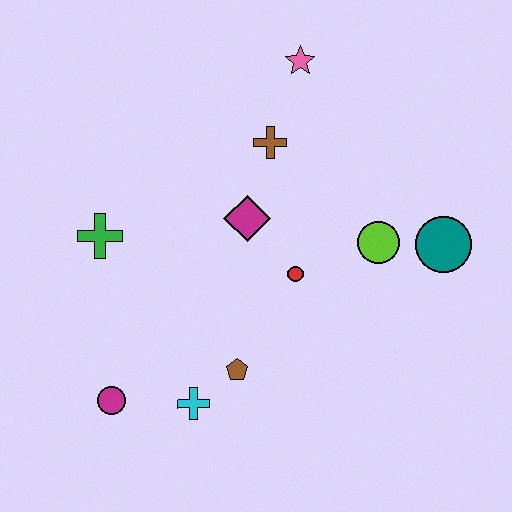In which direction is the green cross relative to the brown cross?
The green cross is to the left of the brown cross.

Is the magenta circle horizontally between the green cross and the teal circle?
Yes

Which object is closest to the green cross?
The magenta diamond is closest to the green cross.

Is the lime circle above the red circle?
Yes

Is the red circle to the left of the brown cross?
No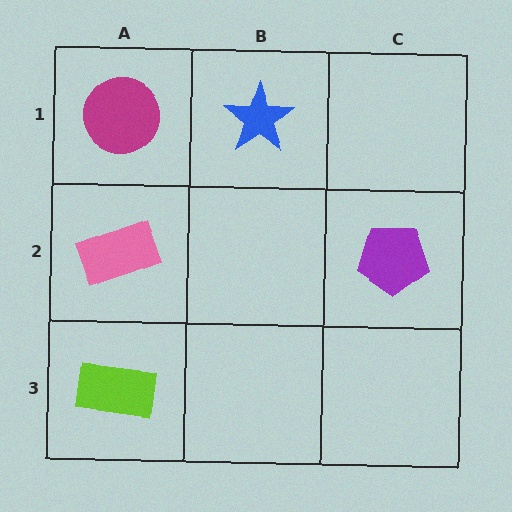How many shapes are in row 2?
2 shapes.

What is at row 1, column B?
A blue star.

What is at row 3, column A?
A lime rectangle.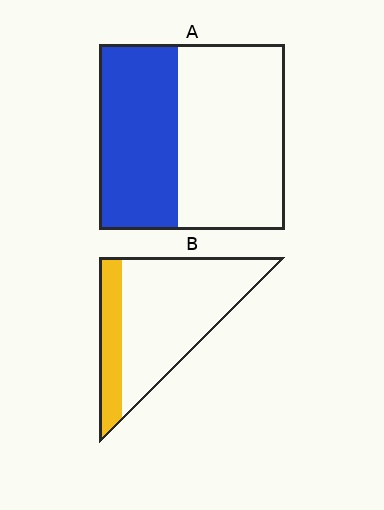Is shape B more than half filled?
No.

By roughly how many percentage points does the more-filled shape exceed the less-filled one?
By roughly 20 percentage points (A over B).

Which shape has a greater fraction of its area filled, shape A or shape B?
Shape A.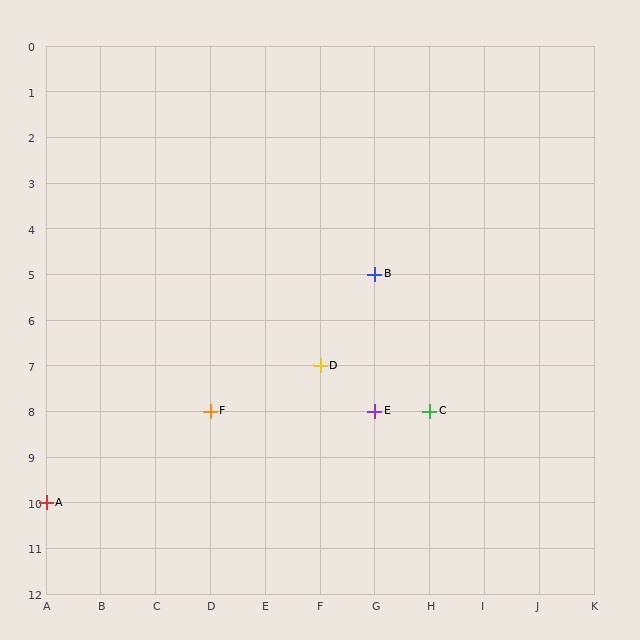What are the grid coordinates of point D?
Point D is at grid coordinates (F, 7).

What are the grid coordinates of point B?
Point B is at grid coordinates (G, 5).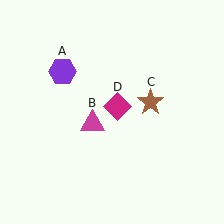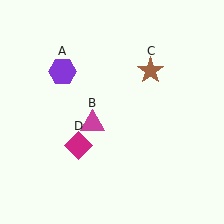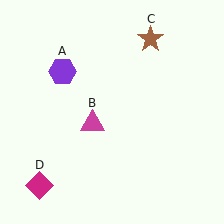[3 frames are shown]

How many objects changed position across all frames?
2 objects changed position: brown star (object C), magenta diamond (object D).